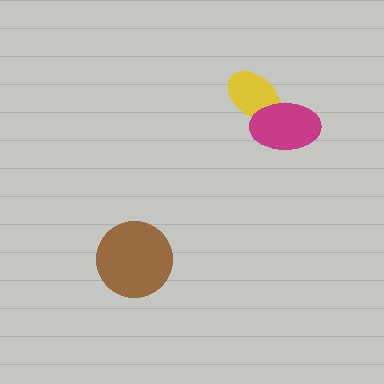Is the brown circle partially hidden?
No, no other shape covers it.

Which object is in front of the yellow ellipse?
The magenta ellipse is in front of the yellow ellipse.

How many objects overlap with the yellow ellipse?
1 object overlaps with the yellow ellipse.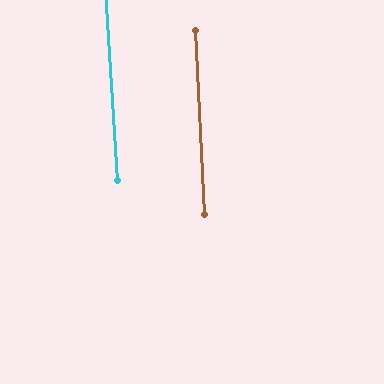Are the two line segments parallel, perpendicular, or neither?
Parallel — their directions differ by only 0.6°.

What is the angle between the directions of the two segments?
Approximately 1 degree.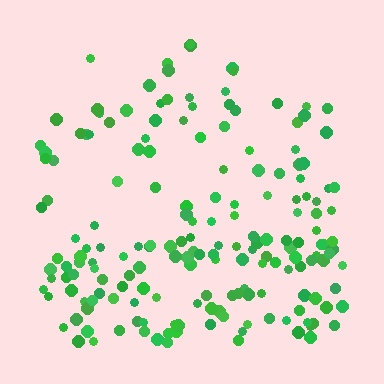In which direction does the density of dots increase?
From top to bottom, with the bottom side densest.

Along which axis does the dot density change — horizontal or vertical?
Vertical.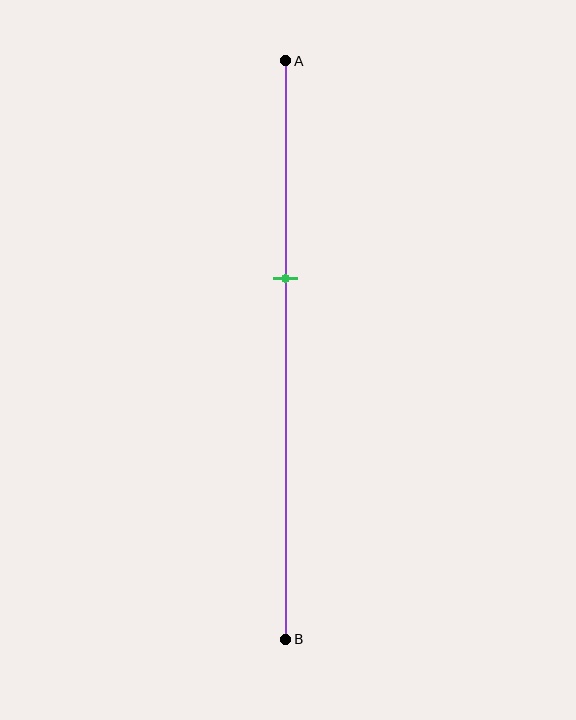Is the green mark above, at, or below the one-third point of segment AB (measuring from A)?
The green mark is below the one-third point of segment AB.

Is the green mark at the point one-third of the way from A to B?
No, the mark is at about 40% from A, not at the 33% one-third point.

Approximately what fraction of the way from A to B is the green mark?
The green mark is approximately 40% of the way from A to B.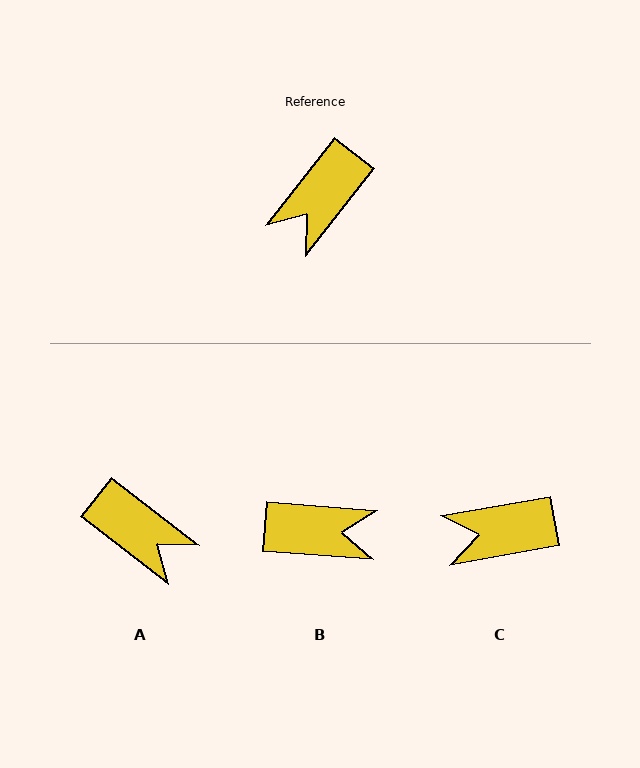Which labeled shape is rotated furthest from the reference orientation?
B, about 124 degrees away.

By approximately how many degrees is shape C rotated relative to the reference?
Approximately 42 degrees clockwise.